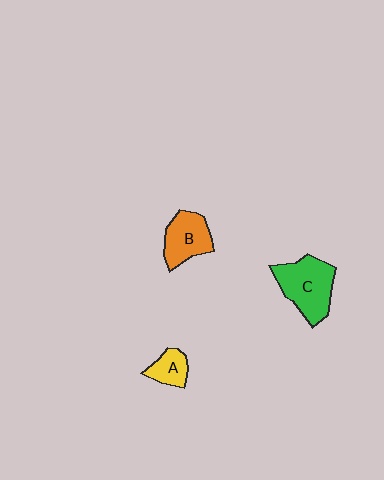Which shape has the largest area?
Shape C (green).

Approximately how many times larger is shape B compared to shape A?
Approximately 1.7 times.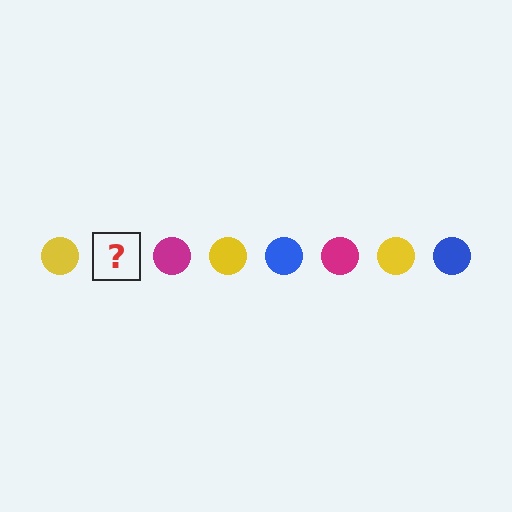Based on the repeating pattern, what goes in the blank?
The blank should be a blue circle.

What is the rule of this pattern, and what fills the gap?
The rule is that the pattern cycles through yellow, blue, magenta circles. The gap should be filled with a blue circle.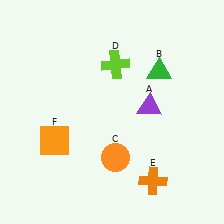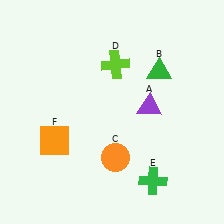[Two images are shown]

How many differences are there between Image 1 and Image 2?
There is 1 difference between the two images.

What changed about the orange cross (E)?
In Image 1, E is orange. In Image 2, it changed to green.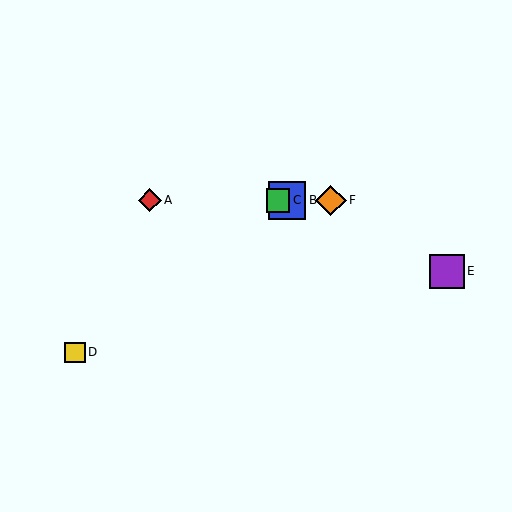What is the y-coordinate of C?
Object C is at y≈200.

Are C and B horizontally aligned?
Yes, both are at y≈200.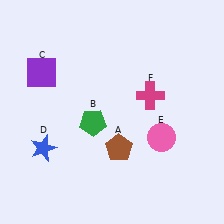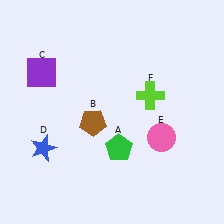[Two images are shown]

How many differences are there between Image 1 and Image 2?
There are 3 differences between the two images.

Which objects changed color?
A changed from brown to green. B changed from green to brown. F changed from magenta to lime.